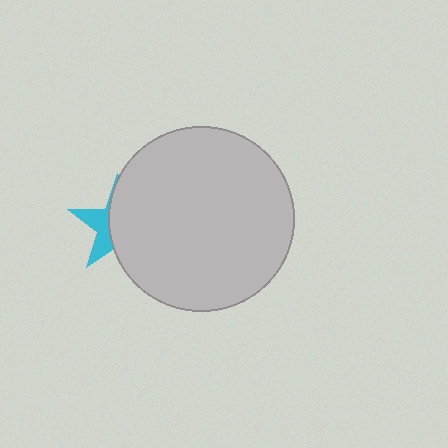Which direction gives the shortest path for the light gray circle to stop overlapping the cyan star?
Moving right gives the shortest separation.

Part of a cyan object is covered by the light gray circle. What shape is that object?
It is a star.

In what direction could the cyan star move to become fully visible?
The cyan star could move left. That would shift it out from behind the light gray circle entirely.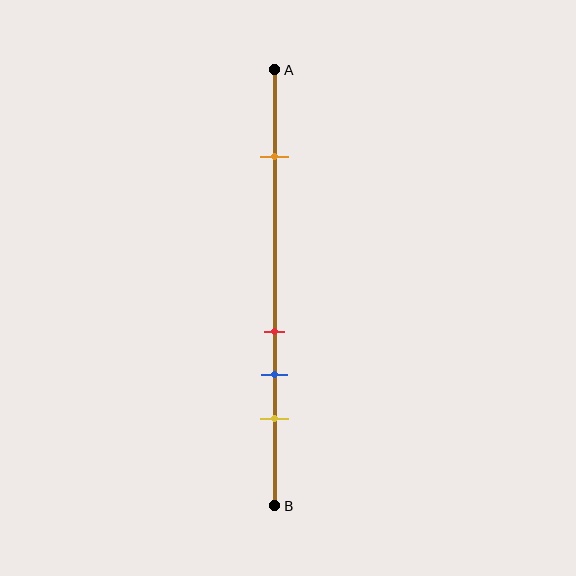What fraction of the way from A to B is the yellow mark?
The yellow mark is approximately 80% (0.8) of the way from A to B.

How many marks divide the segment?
There are 4 marks dividing the segment.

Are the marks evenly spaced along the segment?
No, the marks are not evenly spaced.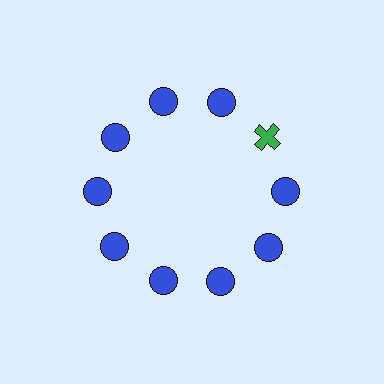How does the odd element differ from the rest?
It differs in both color (green instead of blue) and shape (cross instead of circle).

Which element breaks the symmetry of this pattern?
The green cross at roughly the 2 o'clock position breaks the symmetry. All other shapes are blue circles.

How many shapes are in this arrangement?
There are 10 shapes arranged in a ring pattern.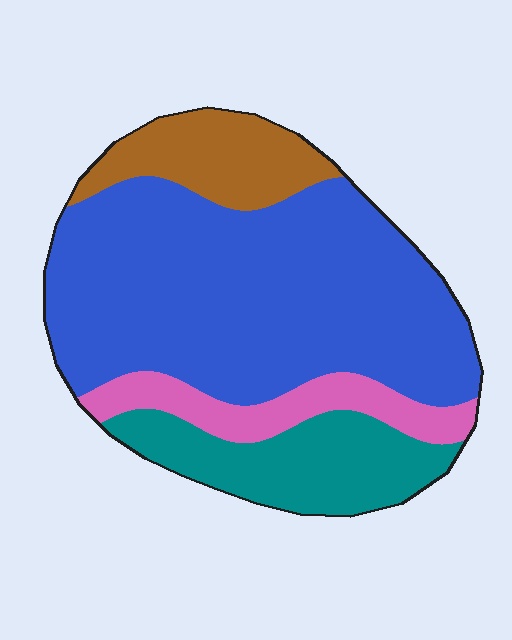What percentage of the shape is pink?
Pink covers about 10% of the shape.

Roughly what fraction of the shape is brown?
Brown covers around 15% of the shape.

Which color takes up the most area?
Blue, at roughly 60%.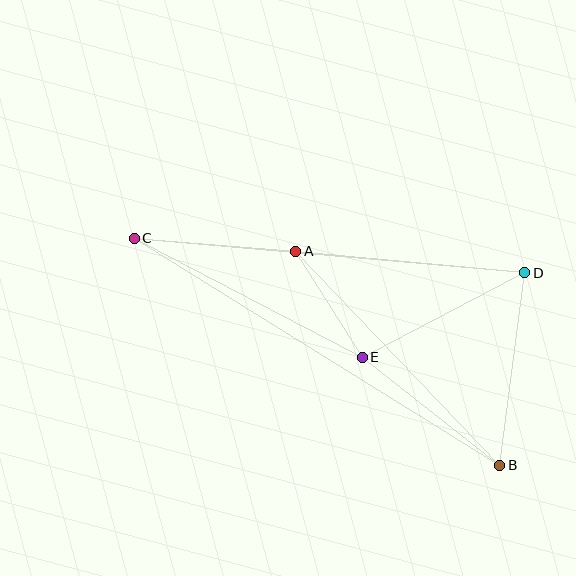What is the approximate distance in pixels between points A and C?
The distance between A and C is approximately 162 pixels.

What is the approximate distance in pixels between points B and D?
The distance between B and D is approximately 194 pixels.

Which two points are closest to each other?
Points A and E are closest to each other.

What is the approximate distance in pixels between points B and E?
The distance between B and E is approximately 175 pixels.